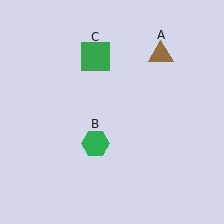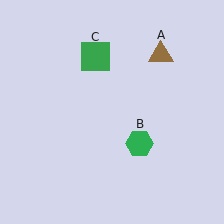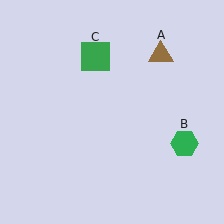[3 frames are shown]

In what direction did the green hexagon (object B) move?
The green hexagon (object B) moved right.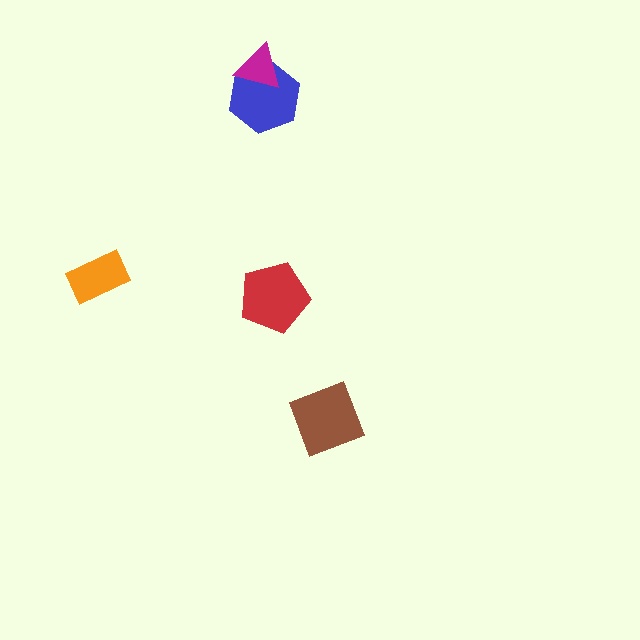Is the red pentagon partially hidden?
No, no other shape covers it.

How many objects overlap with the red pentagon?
0 objects overlap with the red pentagon.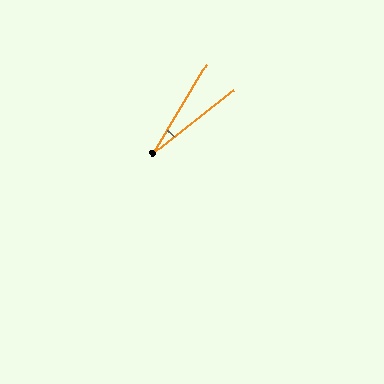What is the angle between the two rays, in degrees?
Approximately 21 degrees.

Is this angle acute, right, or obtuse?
It is acute.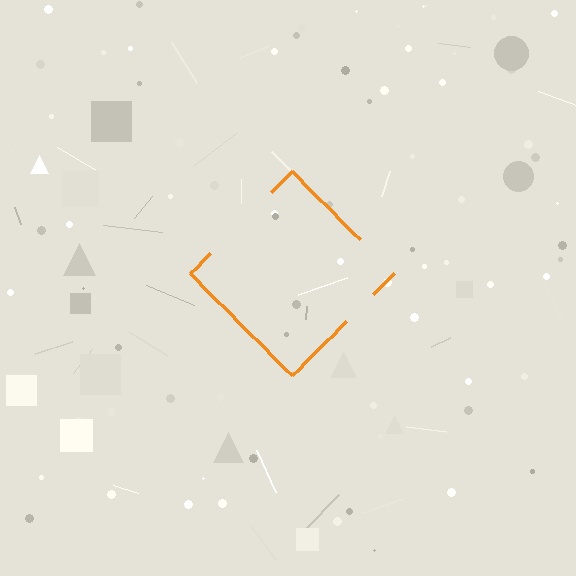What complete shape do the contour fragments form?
The contour fragments form a diamond.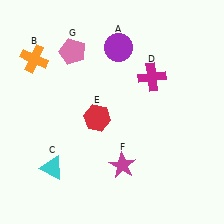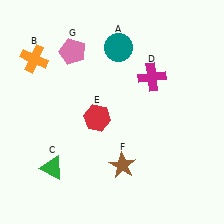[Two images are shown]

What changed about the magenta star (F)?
In Image 1, F is magenta. In Image 2, it changed to brown.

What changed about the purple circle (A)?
In Image 1, A is purple. In Image 2, it changed to teal.